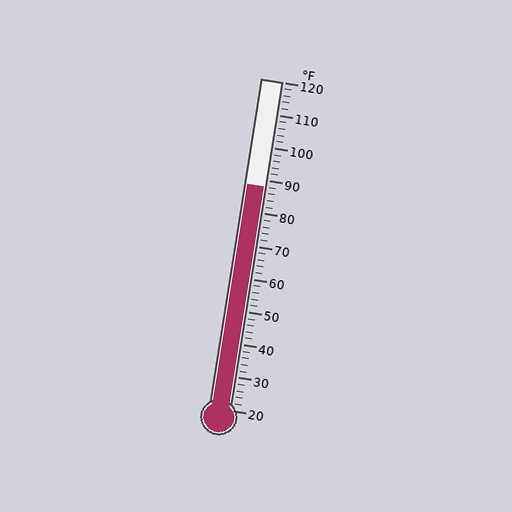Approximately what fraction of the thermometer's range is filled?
The thermometer is filled to approximately 70% of its range.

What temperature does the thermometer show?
The thermometer shows approximately 88°F.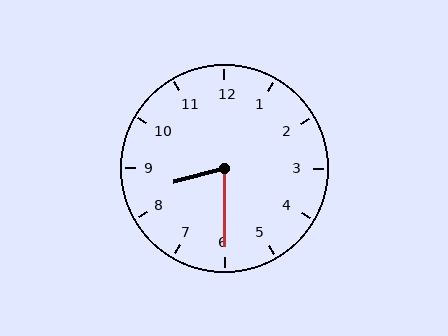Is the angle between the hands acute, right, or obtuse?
It is acute.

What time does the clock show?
8:30.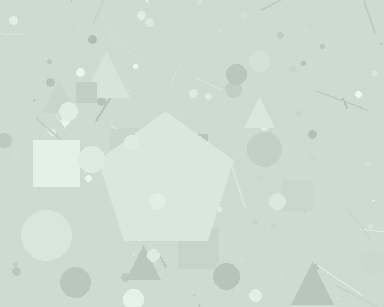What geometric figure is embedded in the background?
A pentagon is embedded in the background.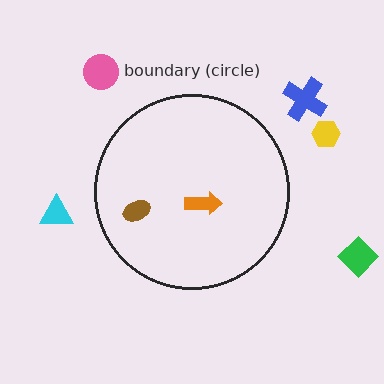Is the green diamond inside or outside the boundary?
Outside.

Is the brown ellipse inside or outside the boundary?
Inside.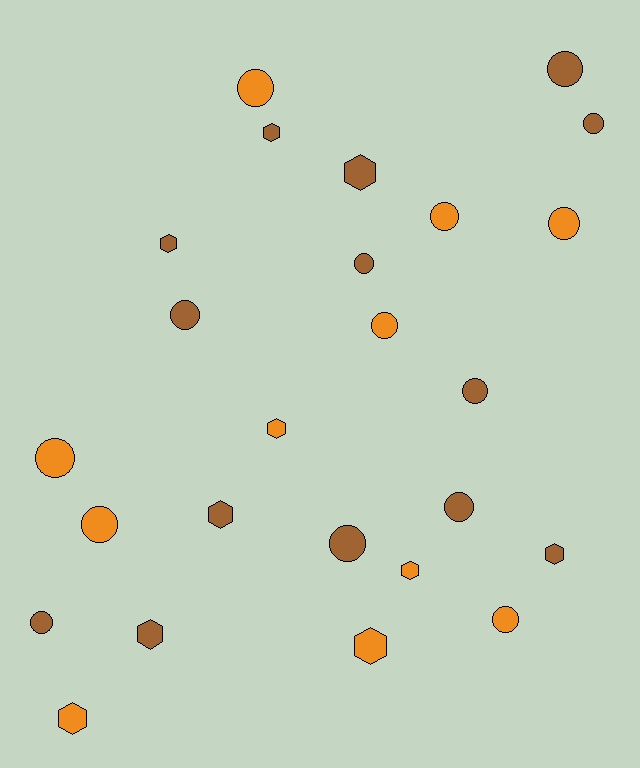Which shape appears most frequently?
Circle, with 15 objects.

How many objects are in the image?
There are 25 objects.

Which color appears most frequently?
Brown, with 14 objects.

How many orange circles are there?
There are 7 orange circles.